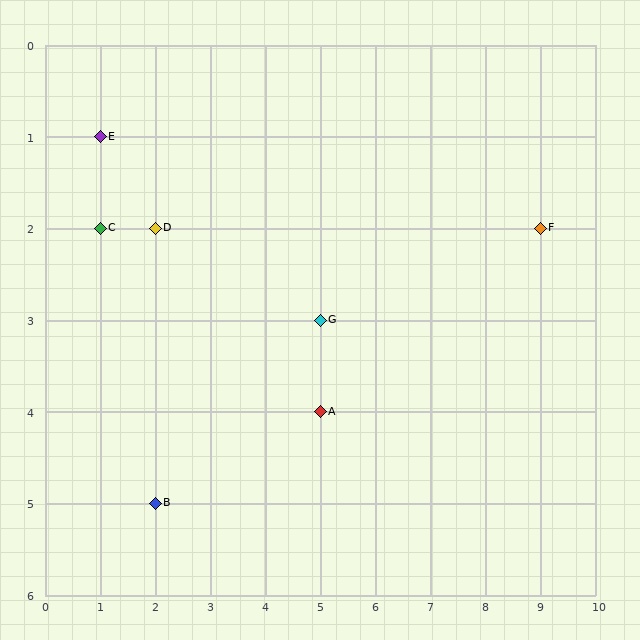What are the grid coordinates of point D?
Point D is at grid coordinates (2, 2).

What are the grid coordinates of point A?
Point A is at grid coordinates (5, 4).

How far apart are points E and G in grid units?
Points E and G are 4 columns and 2 rows apart (about 4.5 grid units diagonally).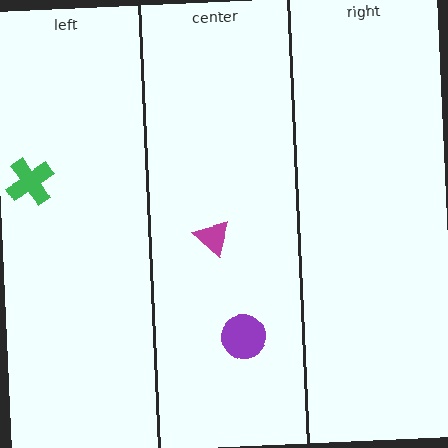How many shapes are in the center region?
2.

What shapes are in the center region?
The purple circle, the magenta triangle.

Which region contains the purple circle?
The center region.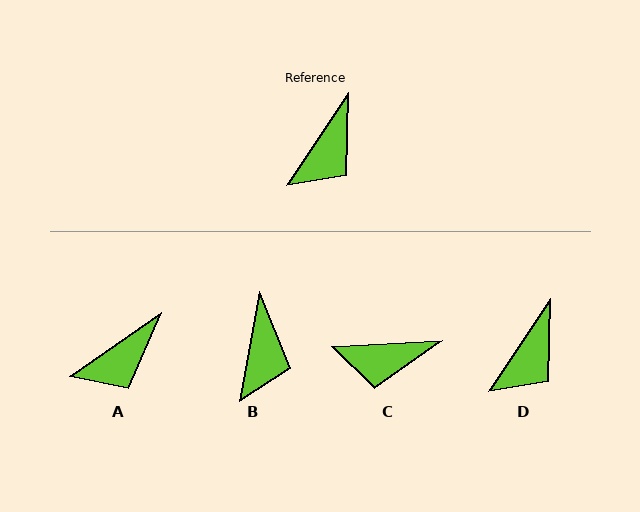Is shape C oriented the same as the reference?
No, it is off by about 53 degrees.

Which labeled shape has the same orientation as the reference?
D.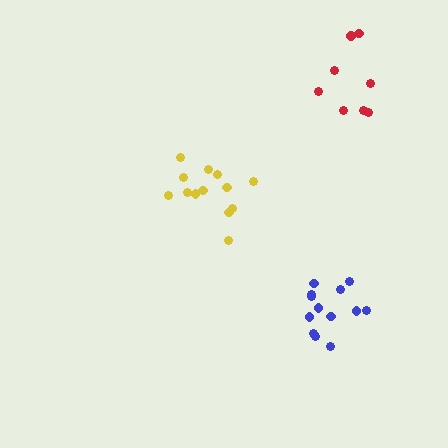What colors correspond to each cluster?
The clusters are colored: blue, yellow, red.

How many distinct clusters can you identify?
There are 3 distinct clusters.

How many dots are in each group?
Group 1: 13 dots, Group 2: 13 dots, Group 3: 8 dots (34 total).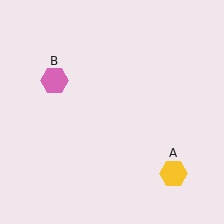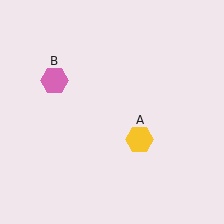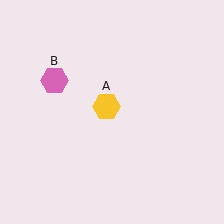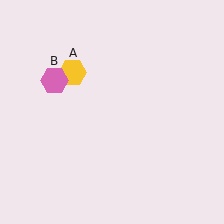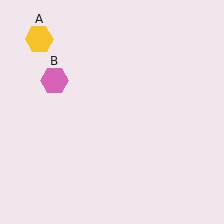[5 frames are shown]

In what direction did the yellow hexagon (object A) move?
The yellow hexagon (object A) moved up and to the left.